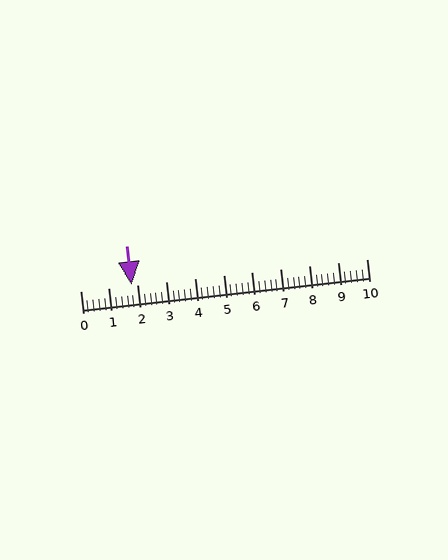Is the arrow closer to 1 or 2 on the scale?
The arrow is closer to 2.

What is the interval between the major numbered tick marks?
The major tick marks are spaced 1 units apart.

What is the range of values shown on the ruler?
The ruler shows values from 0 to 10.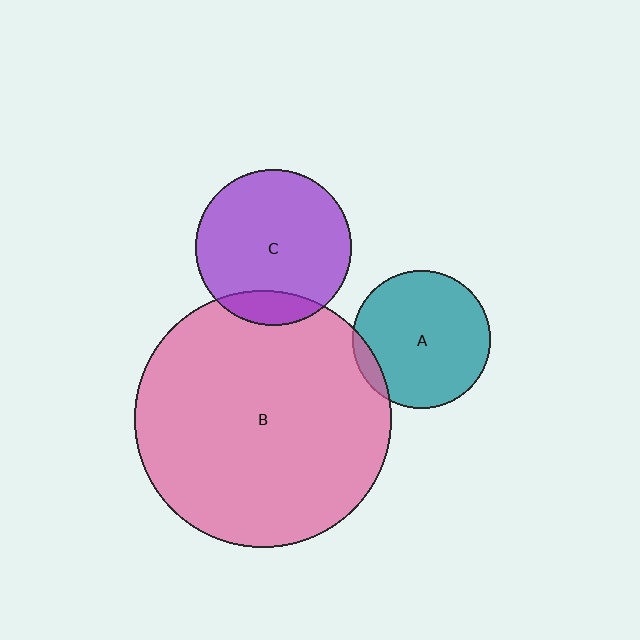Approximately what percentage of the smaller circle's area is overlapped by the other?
Approximately 15%.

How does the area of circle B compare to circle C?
Approximately 2.7 times.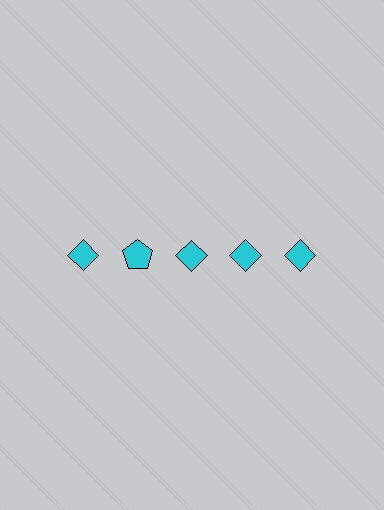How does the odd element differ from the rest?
It has a different shape: pentagon instead of diamond.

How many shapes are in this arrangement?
There are 5 shapes arranged in a grid pattern.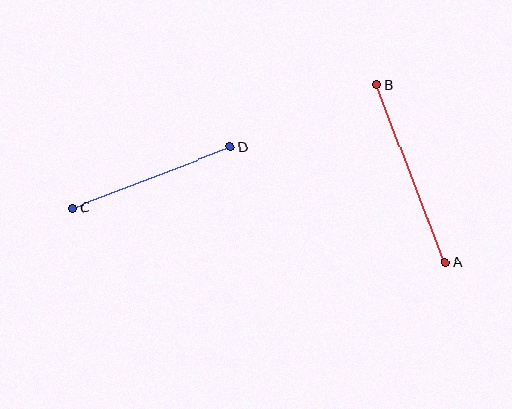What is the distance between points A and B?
The distance is approximately 190 pixels.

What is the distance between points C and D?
The distance is approximately 169 pixels.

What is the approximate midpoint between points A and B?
The midpoint is at approximately (411, 174) pixels.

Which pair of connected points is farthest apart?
Points A and B are farthest apart.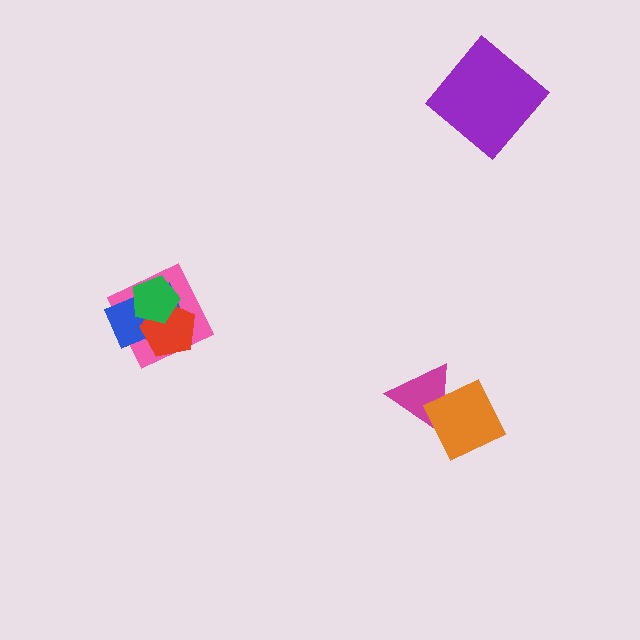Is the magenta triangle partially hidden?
Yes, it is partially covered by another shape.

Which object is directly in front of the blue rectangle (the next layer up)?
The red pentagon is directly in front of the blue rectangle.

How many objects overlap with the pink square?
3 objects overlap with the pink square.